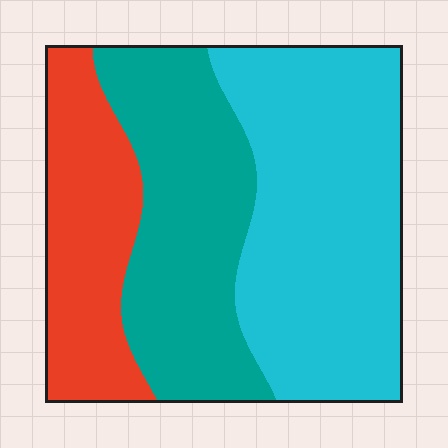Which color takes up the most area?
Cyan, at roughly 45%.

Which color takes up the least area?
Red, at roughly 25%.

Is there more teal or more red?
Teal.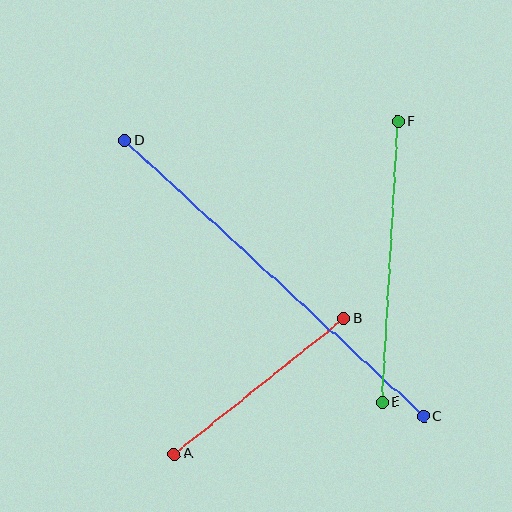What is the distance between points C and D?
The distance is approximately 407 pixels.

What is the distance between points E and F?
The distance is approximately 281 pixels.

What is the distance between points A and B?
The distance is approximately 217 pixels.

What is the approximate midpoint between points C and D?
The midpoint is at approximately (274, 278) pixels.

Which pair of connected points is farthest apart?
Points C and D are farthest apart.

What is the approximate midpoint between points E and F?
The midpoint is at approximately (390, 262) pixels.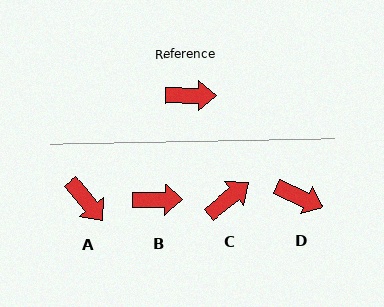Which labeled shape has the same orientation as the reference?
B.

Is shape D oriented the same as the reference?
No, it is off by about 23 degrees.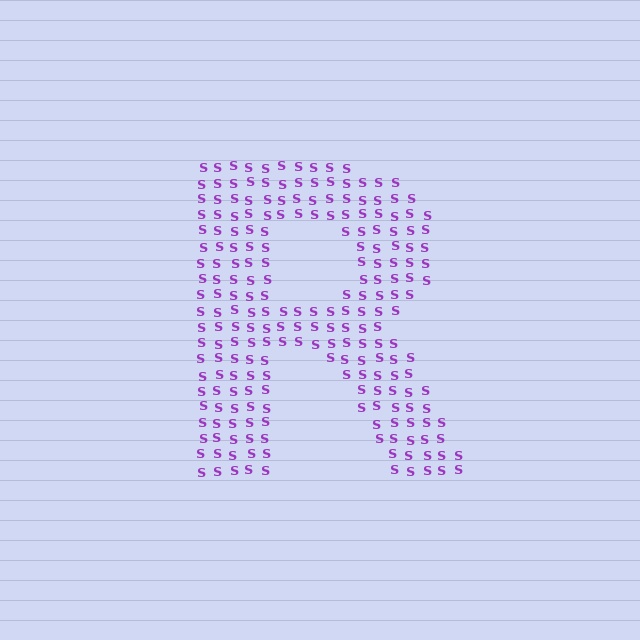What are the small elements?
The small elements are letter S's.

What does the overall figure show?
The overall figure shows the letter R.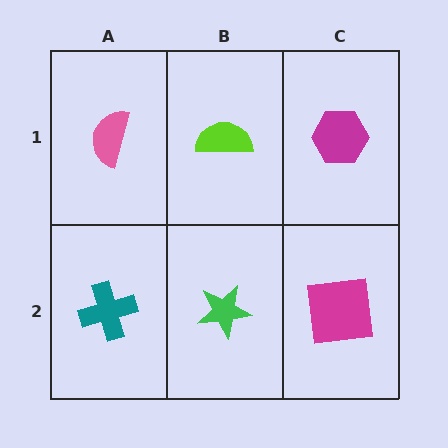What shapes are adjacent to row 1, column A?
A teal cross (row 2, column A), a lime semicircle (row 1, column B).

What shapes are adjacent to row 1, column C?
A magenta square (row 2, column C), a lime semicircle (row 1, column B).